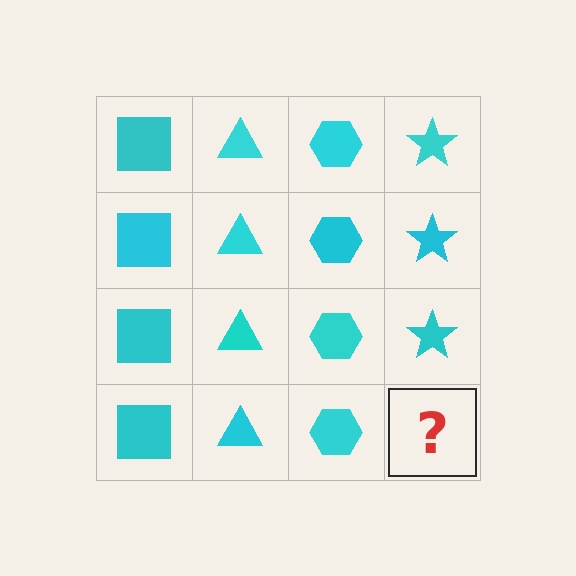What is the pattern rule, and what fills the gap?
The rule is that each column has a consistent shape. The gap should be filled with a cyan star.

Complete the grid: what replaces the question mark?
The question mark should be replaced with a cyan star.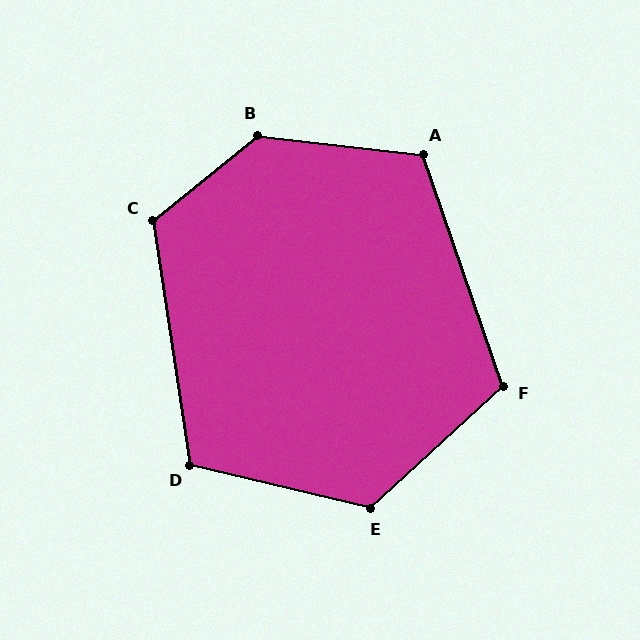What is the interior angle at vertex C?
Approximately 120 degrees (obtuse).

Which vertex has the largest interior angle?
B, at approximately 134 degrees.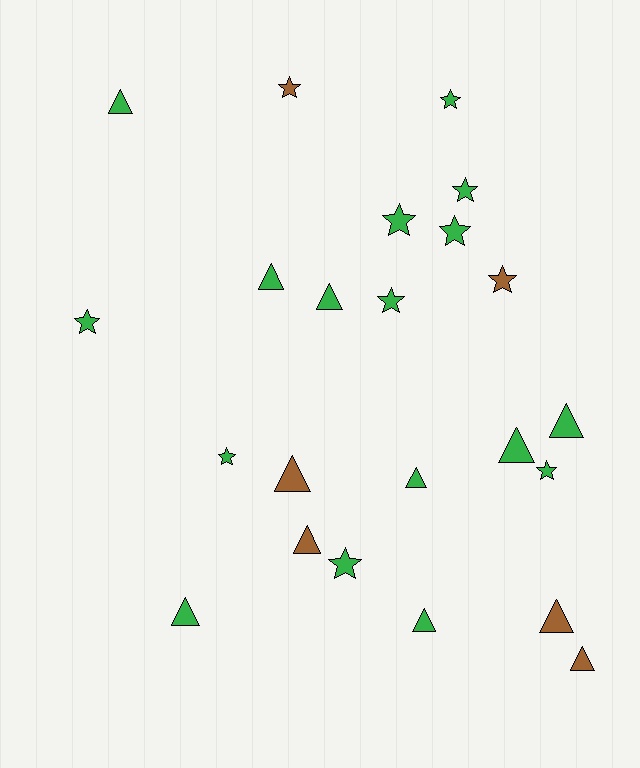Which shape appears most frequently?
Triangle, with 12 objects.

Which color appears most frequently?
Green, with 17 objects.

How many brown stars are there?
There are 2 brown stars.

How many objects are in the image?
There are 23 objects.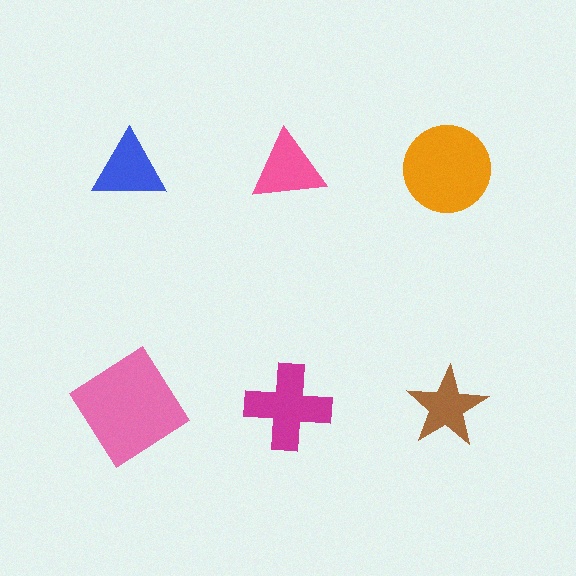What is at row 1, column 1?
A blue triangle.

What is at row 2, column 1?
A pink diamond.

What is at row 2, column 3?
A brown star.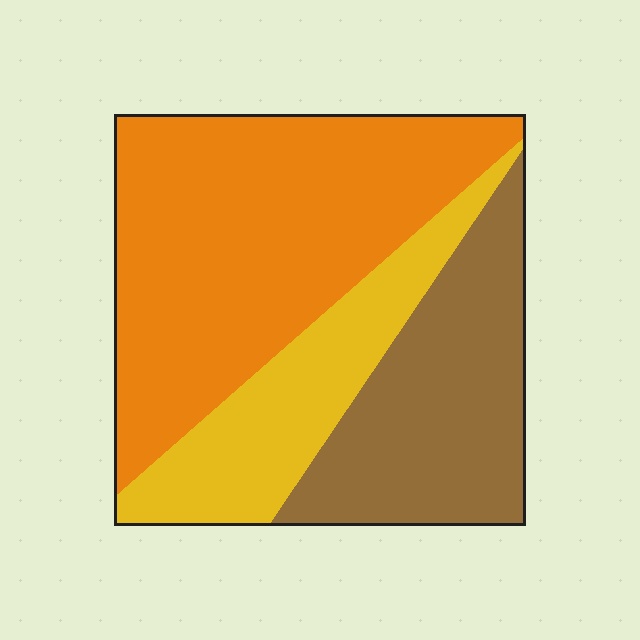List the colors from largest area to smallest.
From largest to smallest: orange, brown, yellow.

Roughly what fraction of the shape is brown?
Brown covers about 30% of the shape.